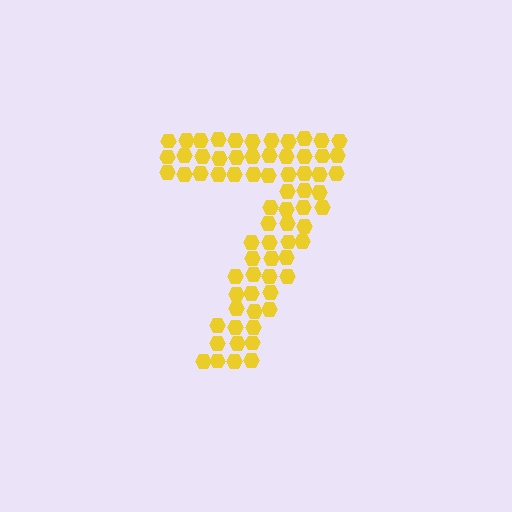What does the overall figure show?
The overall figure shows the digit 7.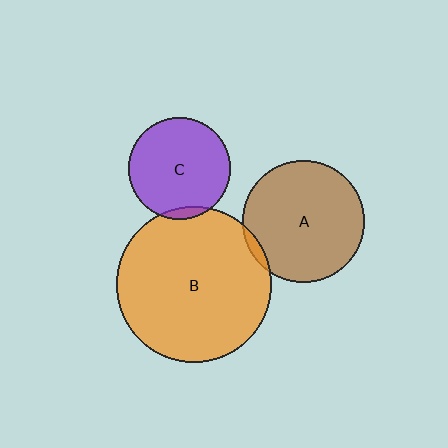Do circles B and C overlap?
Yes.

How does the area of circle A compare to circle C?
Approximately 1.4 times.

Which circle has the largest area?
Circle B (orange).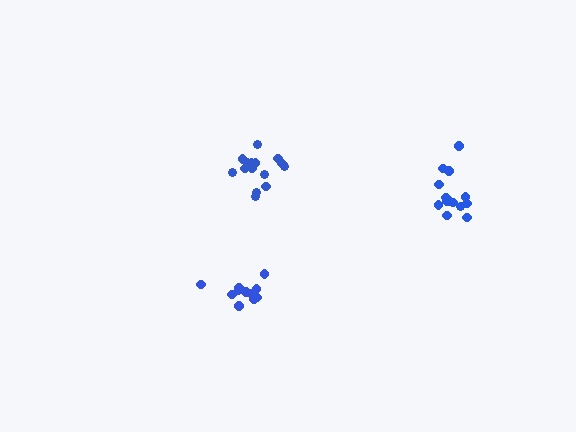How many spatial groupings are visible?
There are 3 spatial groupings.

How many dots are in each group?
Group 1: 15 dots, Group 2: 11 dots, Group 3: 14 dots (40 total).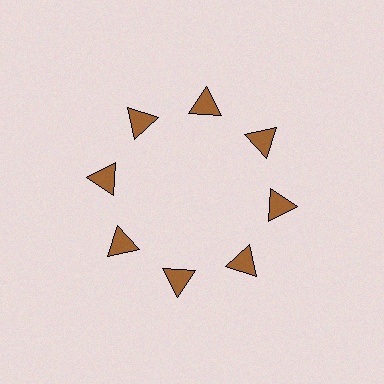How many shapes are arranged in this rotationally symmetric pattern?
There are 8 shapes, arranged in 8 groups of 1.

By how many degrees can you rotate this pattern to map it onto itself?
The pattern maps onto itself every 45 degrees of rotation.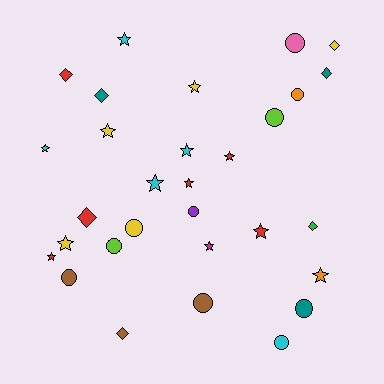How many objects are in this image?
There are 30 objects.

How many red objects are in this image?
There are 6 red objects.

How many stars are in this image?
There are 13 stars.